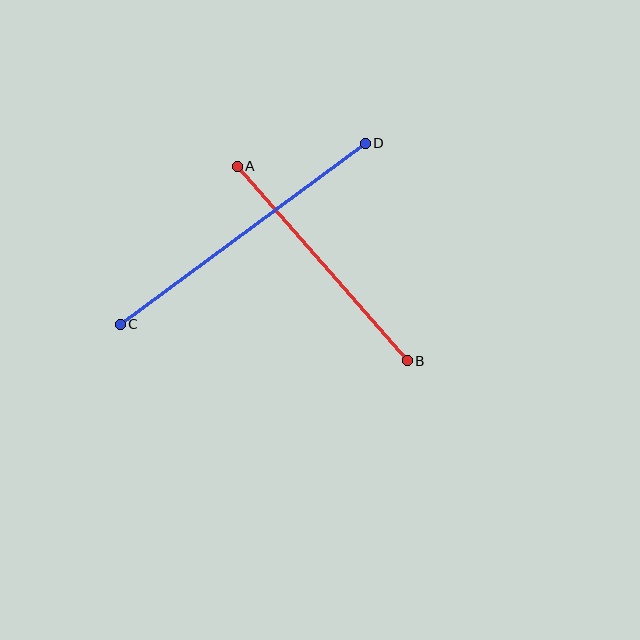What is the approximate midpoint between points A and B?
The midpoint is at approximately (322, 263) pixels.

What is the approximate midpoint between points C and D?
The midpoint is at approximately (243, 234) pixels.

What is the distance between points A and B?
The distance is approximately 258 pixels.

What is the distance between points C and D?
The distance is approximately 305 pixels.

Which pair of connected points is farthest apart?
Points C and D are farthest apart.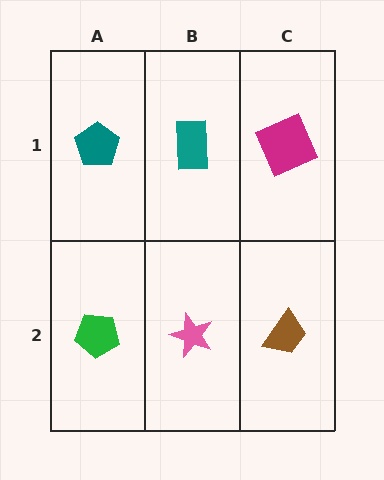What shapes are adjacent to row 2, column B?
A teal rectangle (row 1, column B), a green pentagon (row 2, column A), a brown trapezoid (row 2, column C).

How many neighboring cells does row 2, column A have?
2.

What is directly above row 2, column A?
A teal pentagon.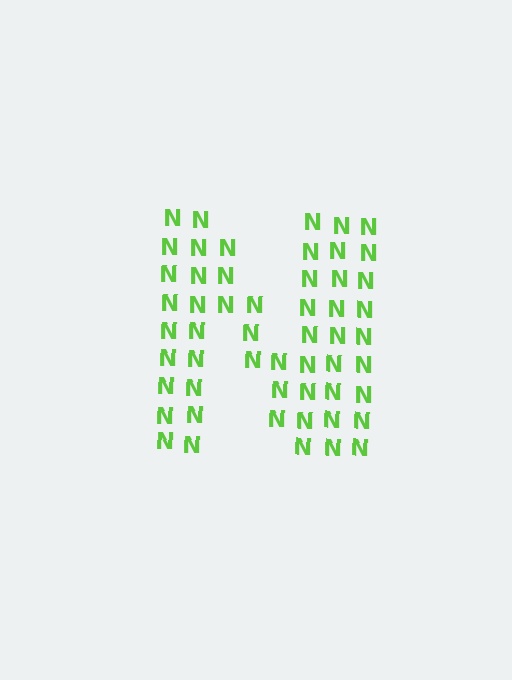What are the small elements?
The small elements are letter N's.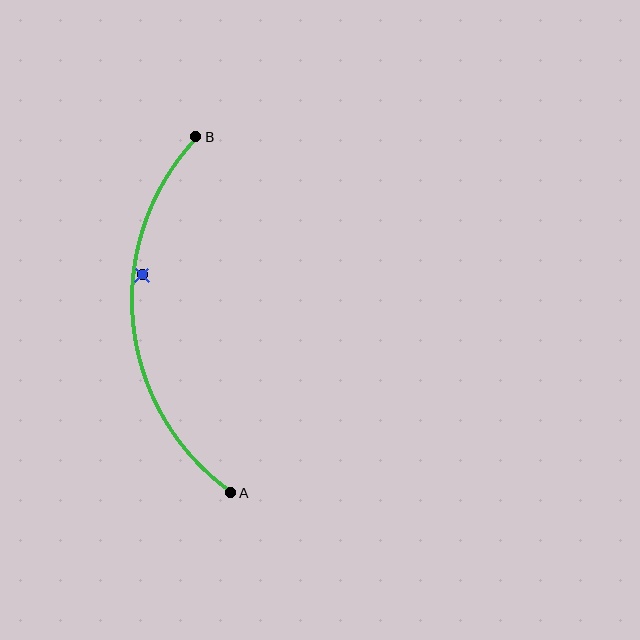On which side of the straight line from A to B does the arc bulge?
The arc bulges to the left of the straight line connecting A and B.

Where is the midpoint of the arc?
The arc midpoint is the point on the curve farthest from the straight line joining A and B. It sits to the left of that line.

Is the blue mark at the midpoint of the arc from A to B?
No — the blue mark does not lie on the arc at all. It sits slightly inside the curve.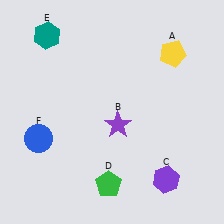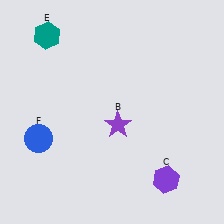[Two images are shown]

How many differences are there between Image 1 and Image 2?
There are 2 differences between the two images.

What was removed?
The yellow pentagon (A), the green pentagon (D) were removed in Image 2.